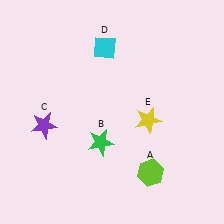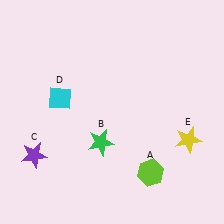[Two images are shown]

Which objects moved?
The objects that moved are: the purple star (C), the cyan diamond (D), the yellow star (E).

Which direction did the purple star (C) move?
The purple star (C) moved down.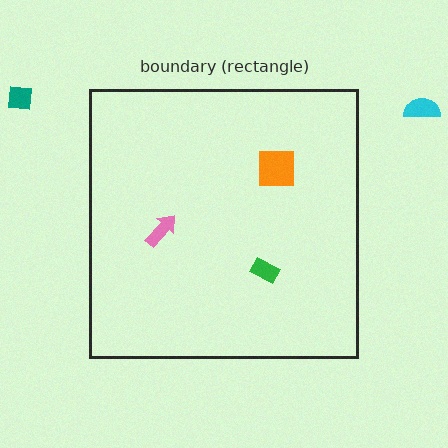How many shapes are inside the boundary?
3 inside, 2 outside.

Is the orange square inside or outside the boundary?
Inside.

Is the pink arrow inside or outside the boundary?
Inside.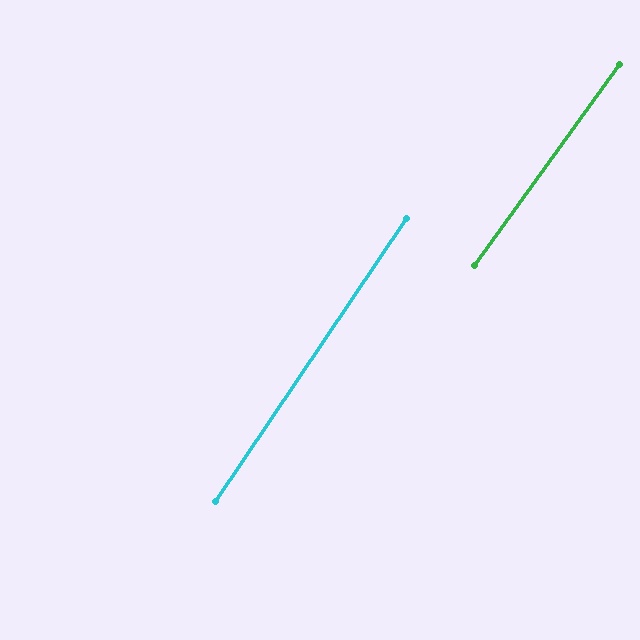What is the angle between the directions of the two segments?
Approximately 2 degrees.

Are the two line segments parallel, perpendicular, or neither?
Parallel — their directions differ by only 1.6°.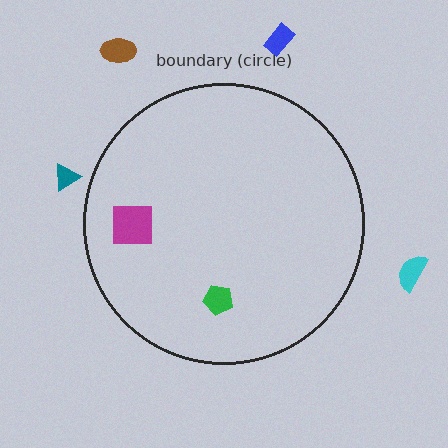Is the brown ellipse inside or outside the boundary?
Outside.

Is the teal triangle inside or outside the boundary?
Outside.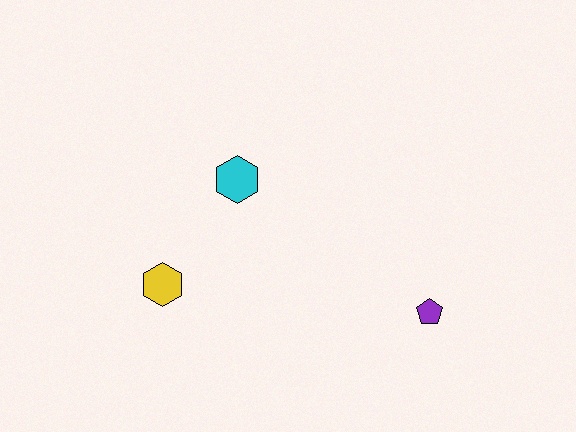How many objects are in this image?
There are 3 objects.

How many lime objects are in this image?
There are no lime objects.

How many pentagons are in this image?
There is 1 pentagon.